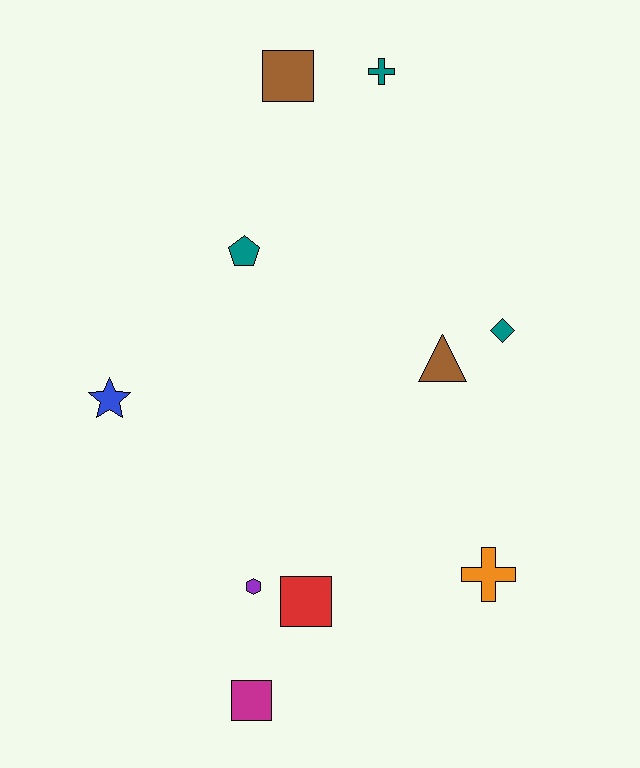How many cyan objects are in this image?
There are no cyan objects.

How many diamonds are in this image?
There is 1 diamond.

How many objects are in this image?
There are 10 objects.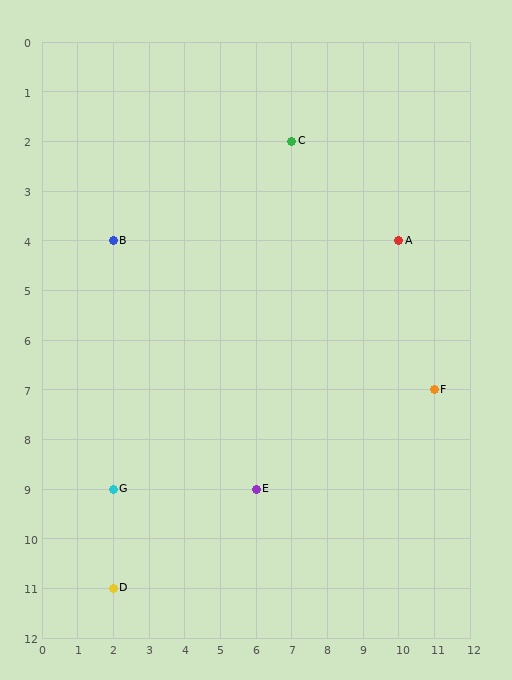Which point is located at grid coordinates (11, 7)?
Point F is at (11, 7).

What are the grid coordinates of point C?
Point C is at grid coordinates (7, 2).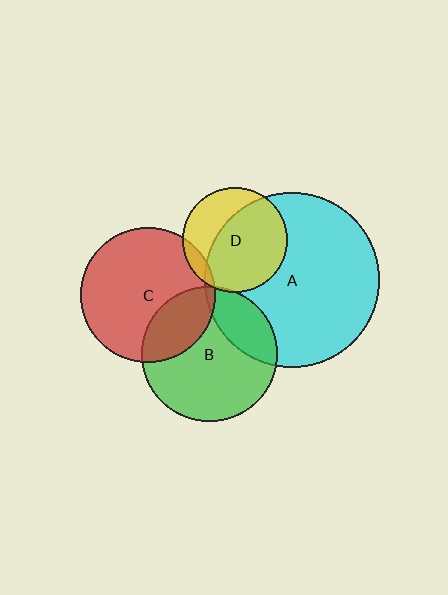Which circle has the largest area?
Circle A (cyan).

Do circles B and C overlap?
Yes.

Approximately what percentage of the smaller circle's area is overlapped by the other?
Approximately 25%.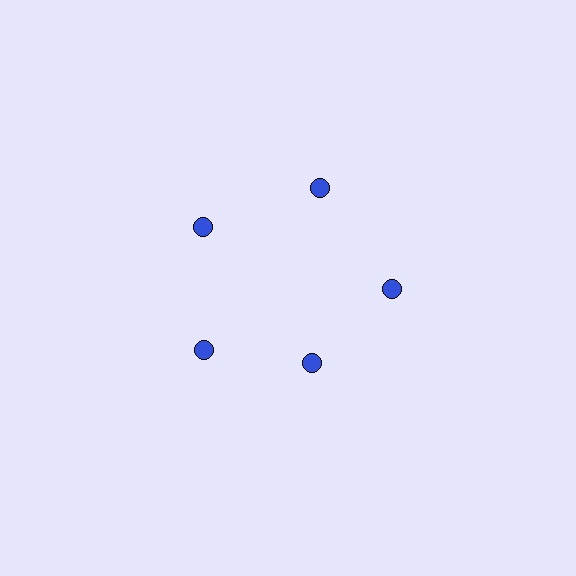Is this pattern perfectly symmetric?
No. The 5 blue circles are arranged in a ring, but one element near the 5 o'clock position is pulled inward toward the center, breaking the 5-fold rotational symmetry.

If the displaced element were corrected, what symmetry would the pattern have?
It would have 5-fold rotational symmetry — the pattern would map onto itself every 72 degrees.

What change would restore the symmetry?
The symmetry would be restored by moving it outward, back onto the ring so that all 5 circles sit at equal angles and equal distance from the center.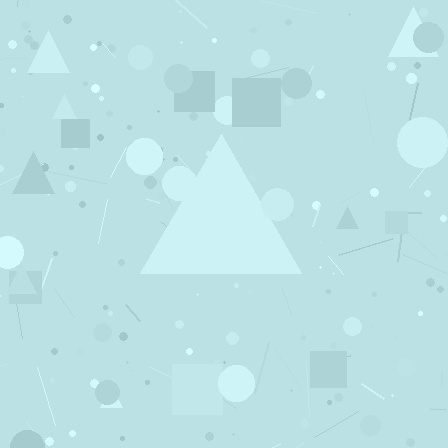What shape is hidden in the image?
A triangle is hidden in the image.